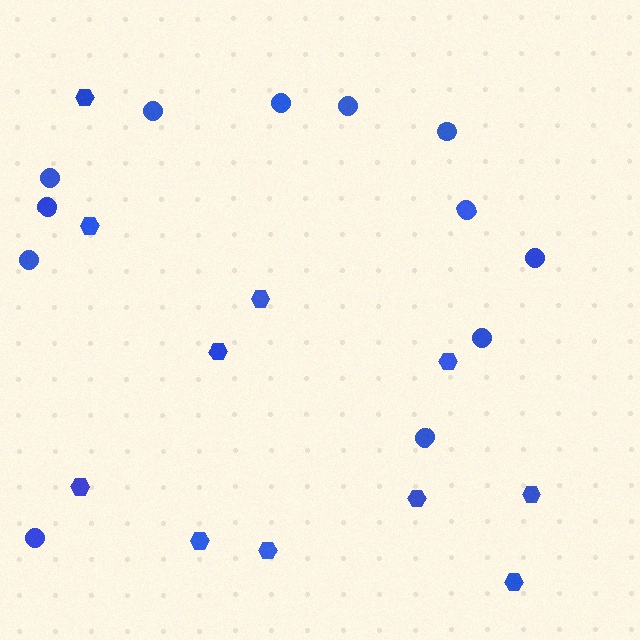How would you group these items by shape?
There are 2 groups: one group of circles (12) and one group of hexagons (11).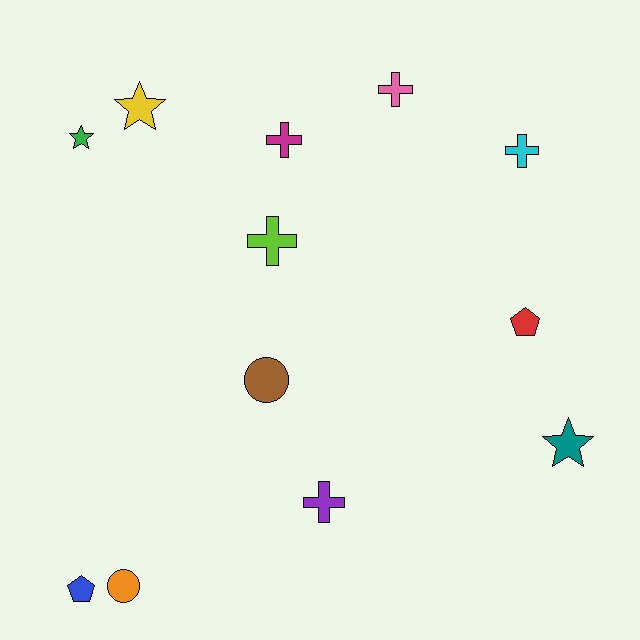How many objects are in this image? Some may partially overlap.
There are 12 objects.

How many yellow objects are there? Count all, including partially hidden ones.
There is 1 yellow object.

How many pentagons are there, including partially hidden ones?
There are 2 pentagons.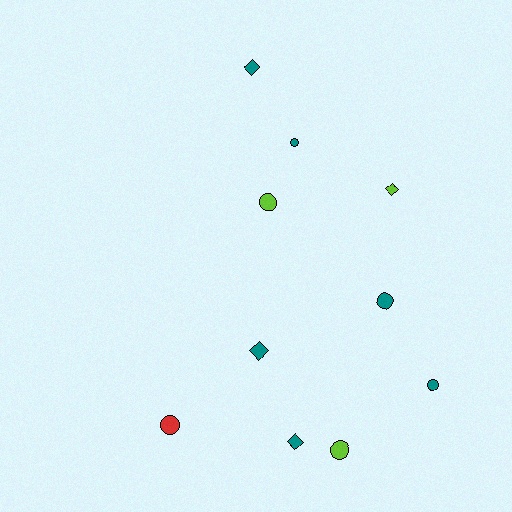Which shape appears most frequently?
Circle, with 6 objects.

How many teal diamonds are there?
There are 3 teal diamonds.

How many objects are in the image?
There are 10 objects.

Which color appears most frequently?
Teal, with 6 objects.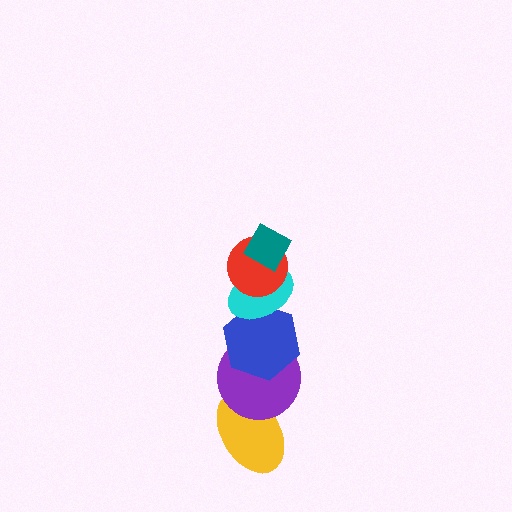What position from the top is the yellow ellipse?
The yellow ellipse is 6th from the top.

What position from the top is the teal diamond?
The teal diamond is 1st from the top.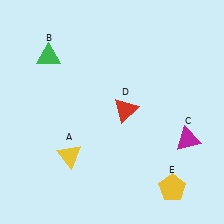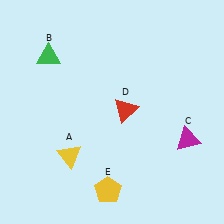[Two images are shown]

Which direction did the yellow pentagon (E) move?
The yellow pentagon (E) moved left.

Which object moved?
The yellow pentagon (E) moved left.